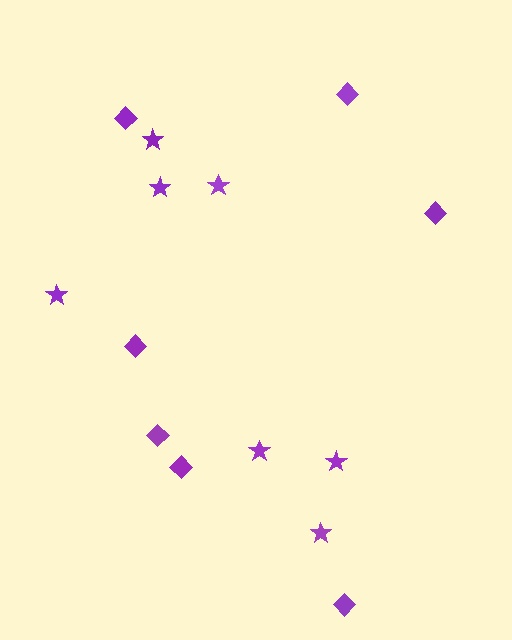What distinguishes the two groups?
There are 2 groups: one group of stars (7) and one group of diamonds (7).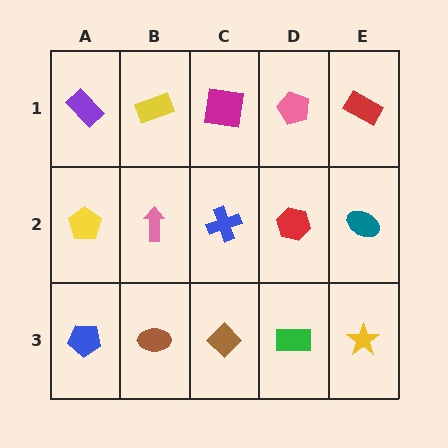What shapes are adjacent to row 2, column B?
A yellow rectangle (row 1, column B), a brown ellipse (row 3, column B), a yellow pentagon (row 2, column A), a blue cross (row 2, column C).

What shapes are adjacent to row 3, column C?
A blue cross (row 2, column C), a brown ellipse (row 3, column B), a green rectangle (row 3, column D).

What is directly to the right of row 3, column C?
A green rectangle.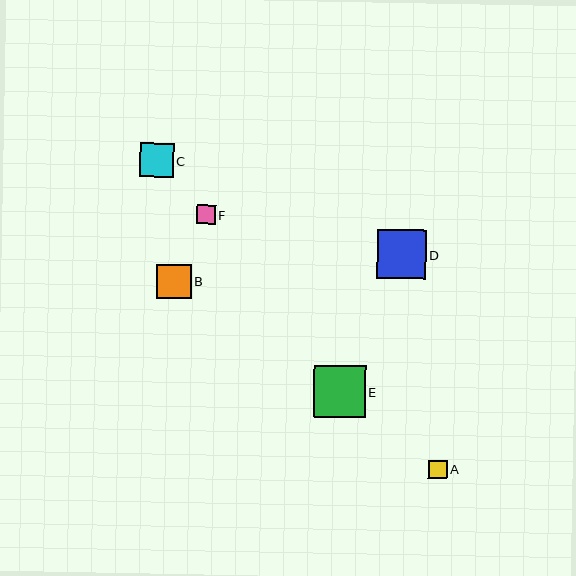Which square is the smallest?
Square A is the smallest with a size of approximately 19 pixels.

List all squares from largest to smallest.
From largest to smallest: E, D, B, C, F, A.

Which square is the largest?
Square E is the largest with a size of approximately 52 pixels.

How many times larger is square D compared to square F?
Square D is approximately 2.6 times the size of square F.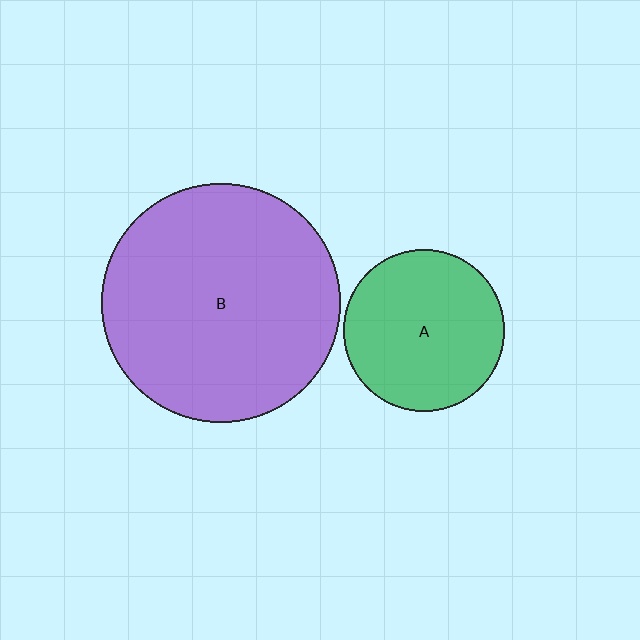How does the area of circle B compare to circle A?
Approximately 2.2 times.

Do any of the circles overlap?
No, none of the circles overlap.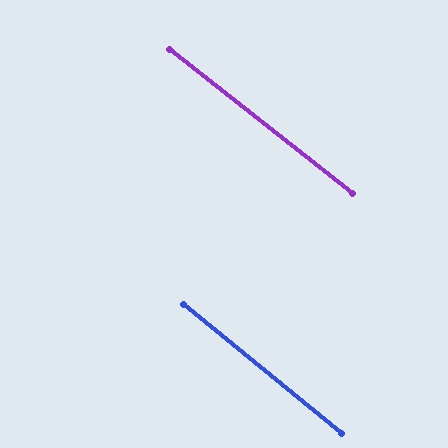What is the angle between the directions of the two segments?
Approximately 1 degree.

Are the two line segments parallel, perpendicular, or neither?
Parallel — their directions differ by only 1.1°.